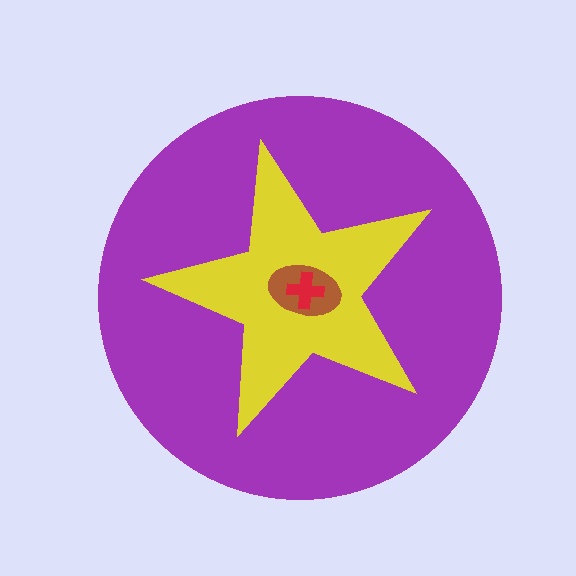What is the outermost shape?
The purple circle.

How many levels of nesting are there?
4.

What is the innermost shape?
The red cross.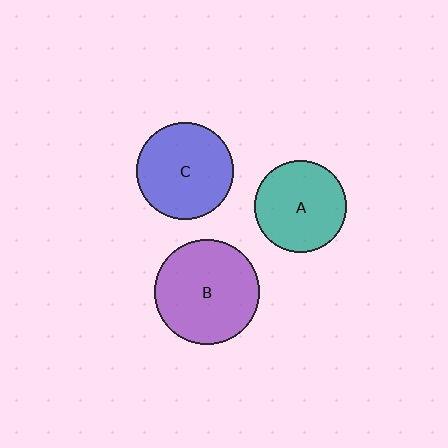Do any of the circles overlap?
No, none of the circles overlap.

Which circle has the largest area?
Circle B (purple).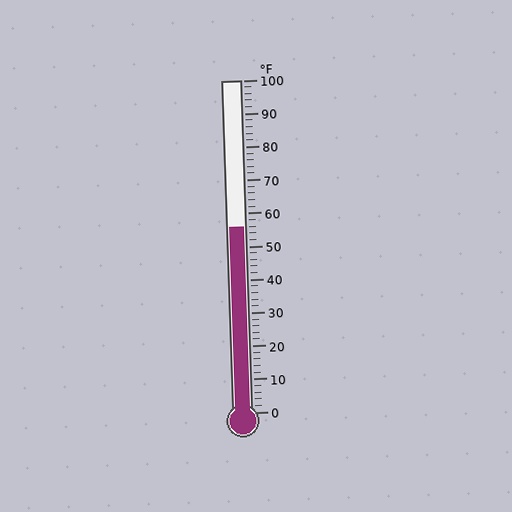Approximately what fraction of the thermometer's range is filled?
The thermometer is filled to approximately 55% of its range.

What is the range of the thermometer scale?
The thermometer scale ranges from 0°F to 100°F.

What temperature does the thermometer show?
The thermometer shows approximately 56°F.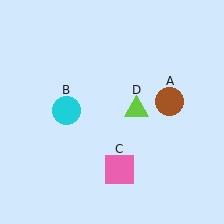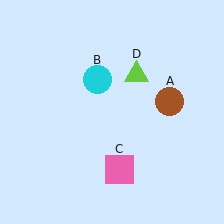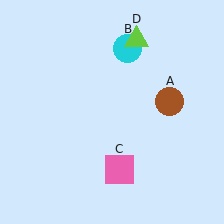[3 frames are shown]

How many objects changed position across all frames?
2 objects changed position: cyan circle (object B), lime triangle (object D).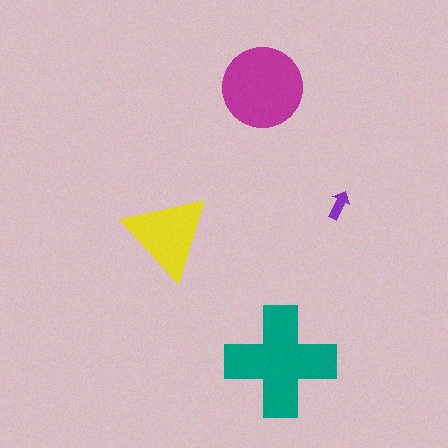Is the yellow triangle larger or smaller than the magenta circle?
Smaller.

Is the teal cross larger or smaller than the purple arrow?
Larger.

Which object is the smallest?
The purple arrow.